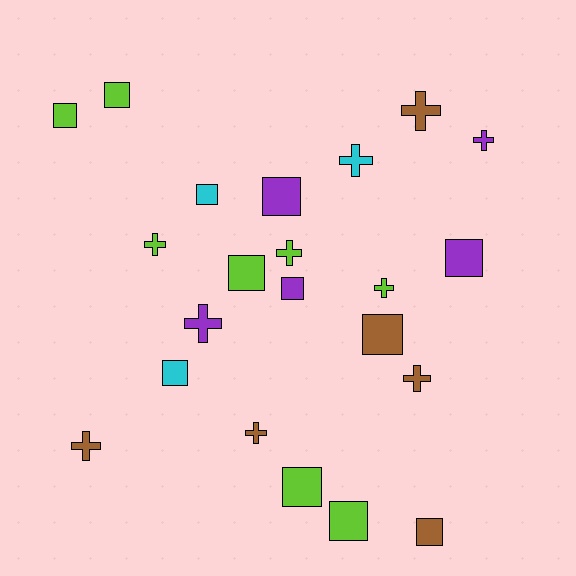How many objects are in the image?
There are 22 objects.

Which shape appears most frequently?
Square, with 12 objects.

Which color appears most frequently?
Lime, with 8 objects.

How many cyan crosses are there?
There is 1 cyan cross.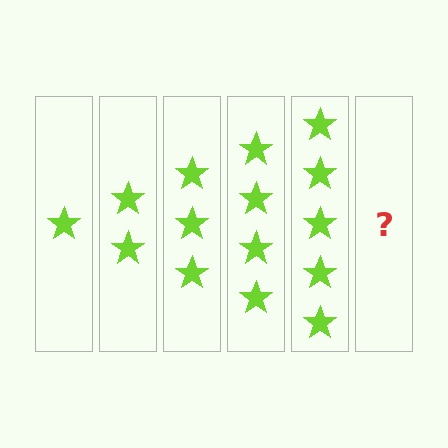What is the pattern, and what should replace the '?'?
The pattern is that each step adds one more star. The '?' should be 6 stars.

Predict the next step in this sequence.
The next step is 6 stars.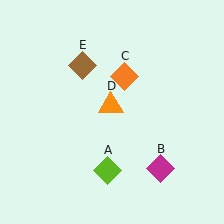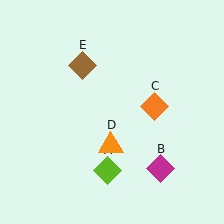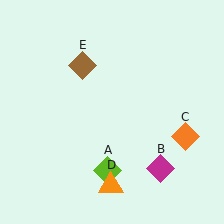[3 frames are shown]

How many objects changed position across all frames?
2 objects changed position: orange diamond (object C), orange triangle (object D).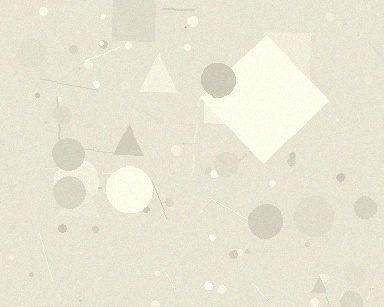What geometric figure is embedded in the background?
A diamond is embedded in the background.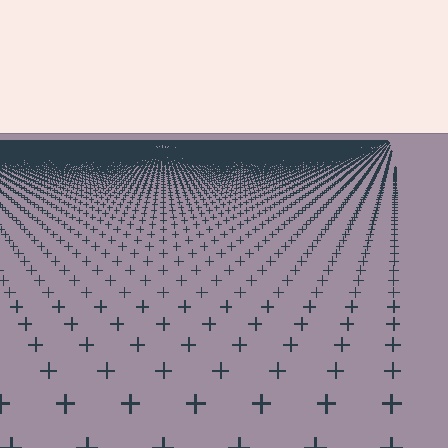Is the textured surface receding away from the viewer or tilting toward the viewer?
The surface is receding away from the viewer. Texture elements get smaller and denser toward the top.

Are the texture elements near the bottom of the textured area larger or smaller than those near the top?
Larger. Near the bottom, elements are closer to the viewer and appear at a bigger on-screen size.